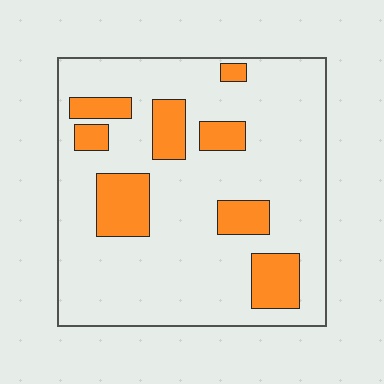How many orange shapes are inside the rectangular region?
8.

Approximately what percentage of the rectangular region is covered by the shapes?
Approximately 20%.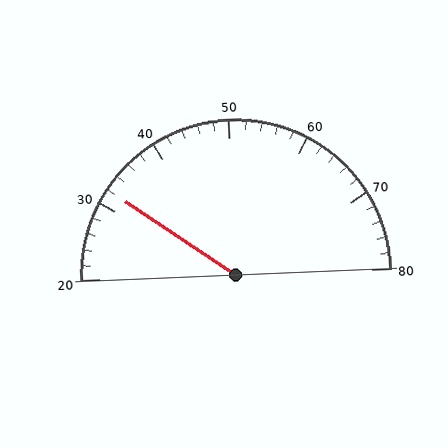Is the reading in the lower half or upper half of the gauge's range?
The reading is in the lower half of the range (20 to 80).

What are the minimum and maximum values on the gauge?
The gauge ranges from 20 to 80.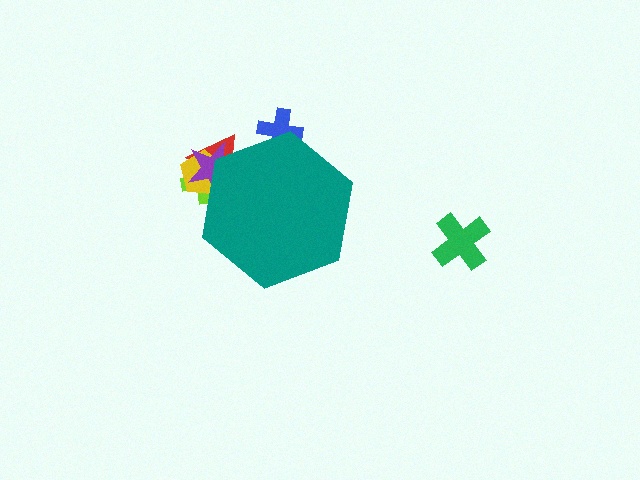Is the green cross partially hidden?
No, the green cross is fully visible.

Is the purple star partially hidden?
Yes, the purple star is partially hidden behind the teal hexagon.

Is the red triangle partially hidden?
Yes, the red triangle is partially hidden behind the teal hexagon.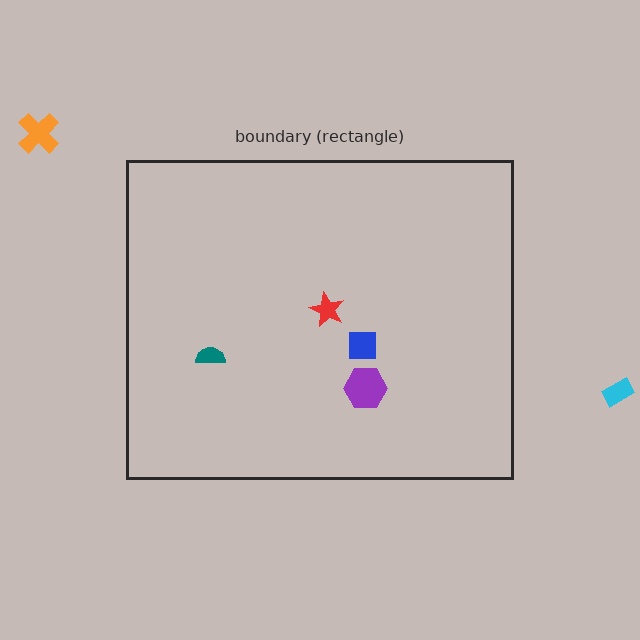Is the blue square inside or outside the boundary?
Inside.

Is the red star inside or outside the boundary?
Inside.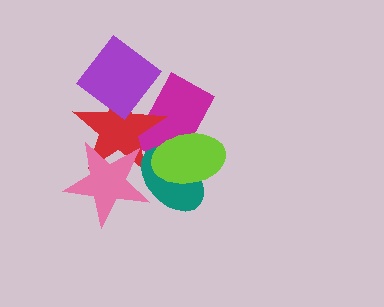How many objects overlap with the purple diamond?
1 object overlaps with the purple diamond.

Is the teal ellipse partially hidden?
Yes, it is partially covered by another shape.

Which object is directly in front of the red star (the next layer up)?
The purple diamond is directly in front of the red star.